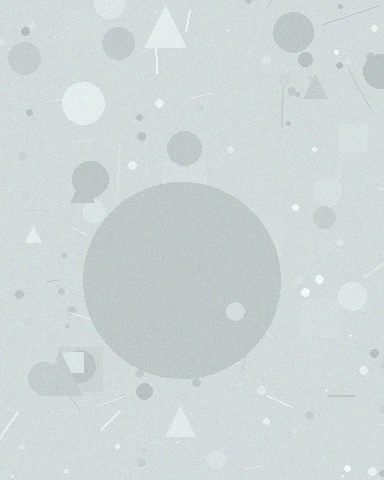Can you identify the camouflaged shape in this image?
The camouflaged shape is a circle.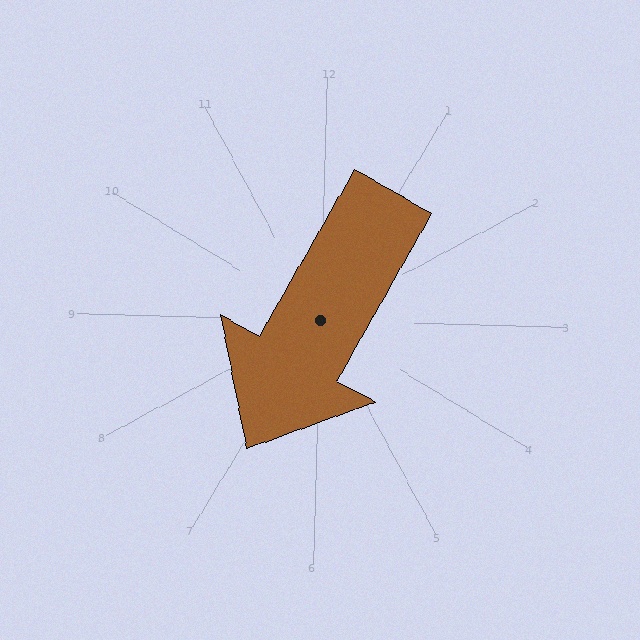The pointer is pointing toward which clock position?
Roughly 7 o'clock.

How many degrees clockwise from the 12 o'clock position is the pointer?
Approximately 208 degrees.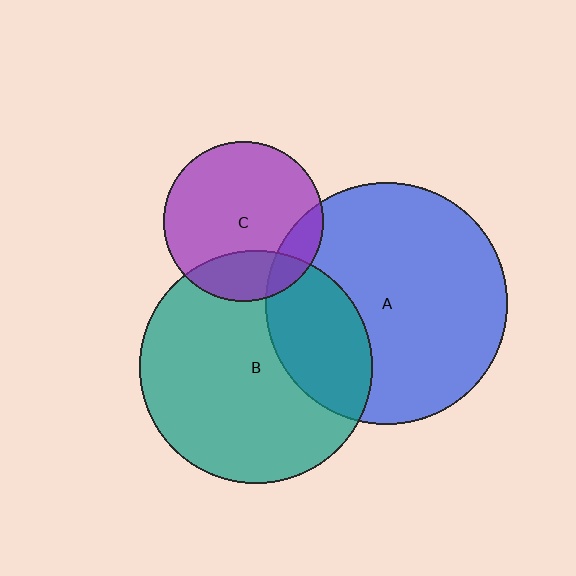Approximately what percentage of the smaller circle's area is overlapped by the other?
Approximately 20%.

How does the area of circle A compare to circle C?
Approximately 2.3 times.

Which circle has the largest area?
Circle A (blue).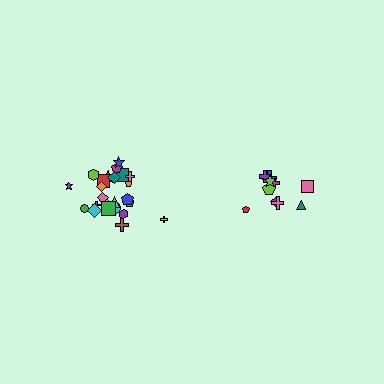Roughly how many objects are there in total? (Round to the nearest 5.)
Roughly 35 objects in total.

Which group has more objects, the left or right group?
The left group.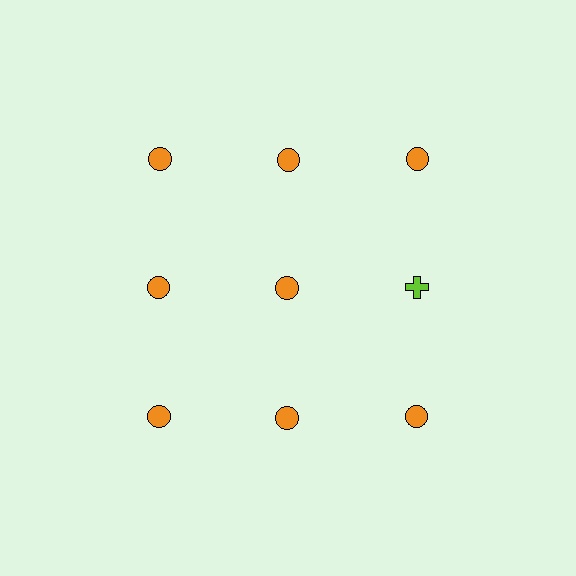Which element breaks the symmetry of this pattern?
The lime cross in the second row, center column breaks the symmetry. All other shapes are orange circles.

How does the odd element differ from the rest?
It differs in both color (lime instead of orange) and shape (cross instead of circle).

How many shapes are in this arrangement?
There are 9 shapes arranged in a grid pattern.